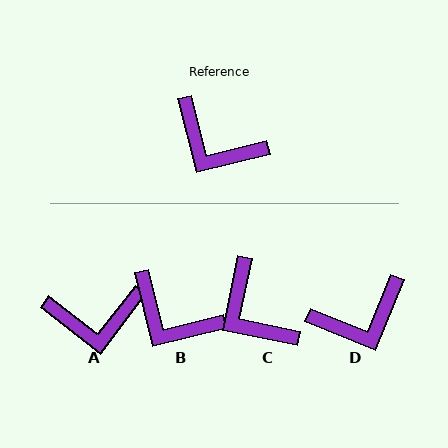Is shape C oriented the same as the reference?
No, it is off by about 26 degrees.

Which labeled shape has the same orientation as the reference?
B.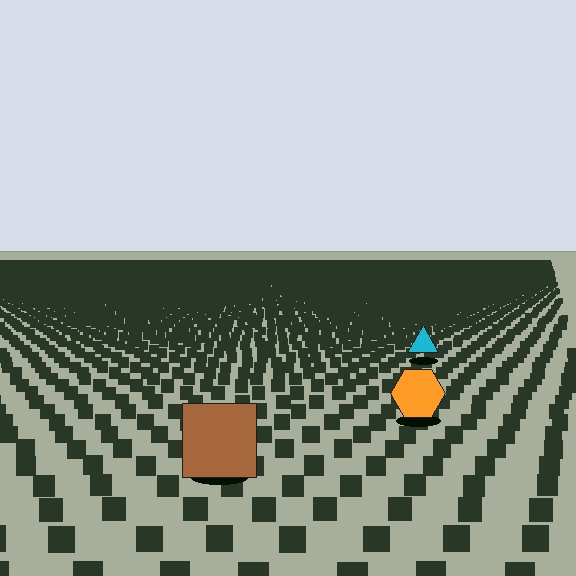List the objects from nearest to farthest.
From nearest to farthest: the brown square, the orange hexagon, the cyan triangle.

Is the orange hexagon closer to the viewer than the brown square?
No. The brown square is closer — you can tell from the texture gradient: the ground texture is coarser near it.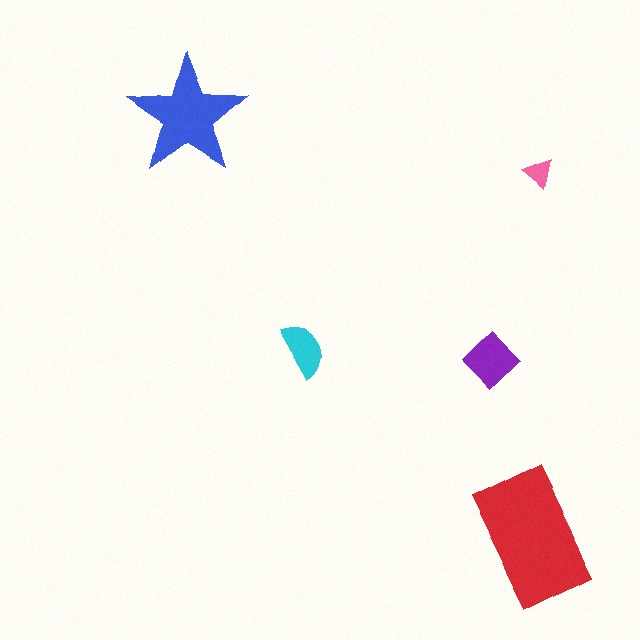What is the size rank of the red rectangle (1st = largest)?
1st.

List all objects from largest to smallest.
The red rectangle, the blue star, the purple diamond, the cyan semicircle, the pink triangle.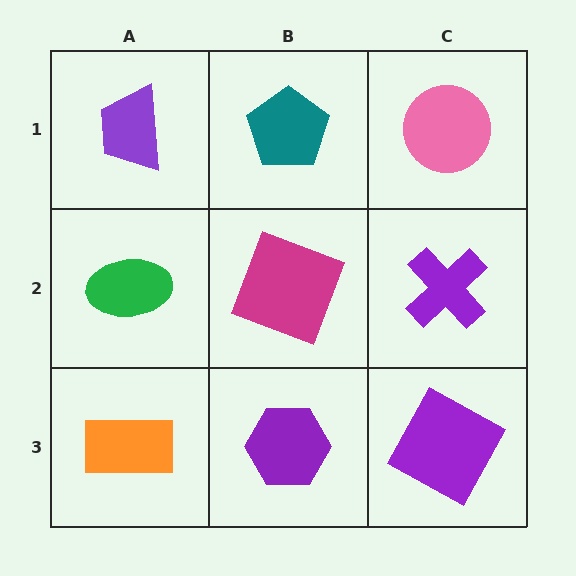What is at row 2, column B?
A magenta square.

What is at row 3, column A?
An orange rectangle.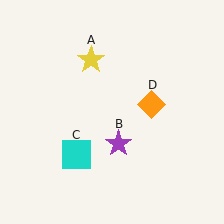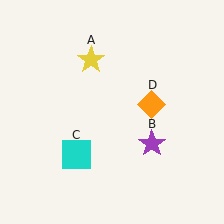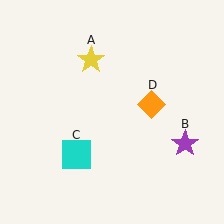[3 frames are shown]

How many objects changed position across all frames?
1 object changed position: purple star (object B).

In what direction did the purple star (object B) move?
The purple star (object B) moved right.